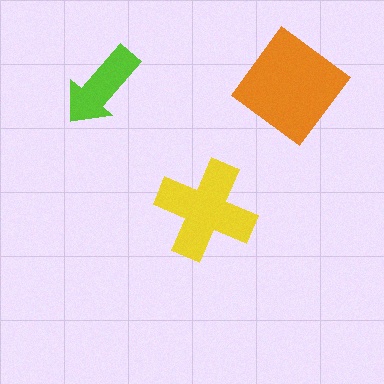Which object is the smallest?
The lime arrow.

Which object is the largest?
The orange diamond.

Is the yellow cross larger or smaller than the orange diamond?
Smaller.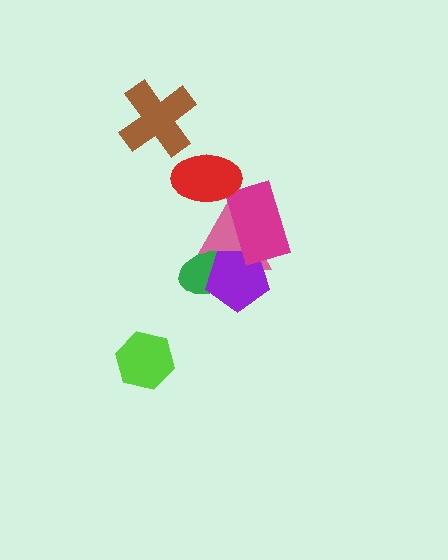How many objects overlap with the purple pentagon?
3 objects overlap with the purple pentagon.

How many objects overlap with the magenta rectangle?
2 objects overlap with the magenta rectangle.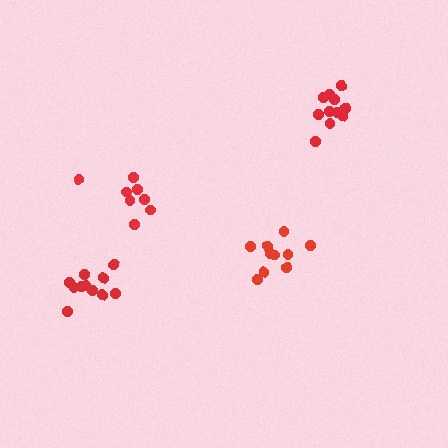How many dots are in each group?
Group 1: 11 dots, Group 2: 11 dots, Group 3: 8 dots, Group 4: 10 dots (40 total).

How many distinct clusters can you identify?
There are 4 distinct clusters.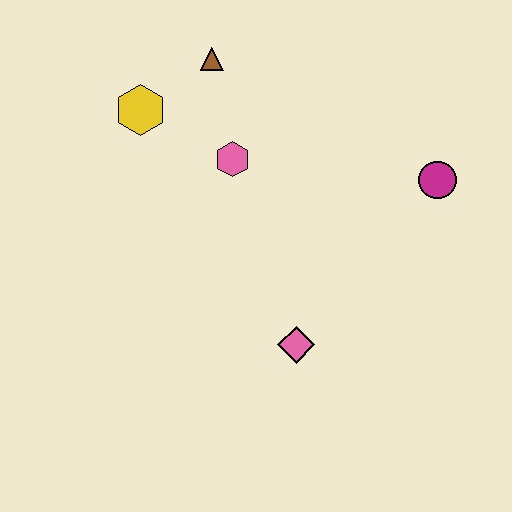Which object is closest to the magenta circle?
The pink hexagon is closest to the magenta circle.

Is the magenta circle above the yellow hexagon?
No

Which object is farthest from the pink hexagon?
The magenta circle is farthest from the pink hexagon.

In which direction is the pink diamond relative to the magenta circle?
The pink diamond is below the magenta circle.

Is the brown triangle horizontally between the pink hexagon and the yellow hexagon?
Yes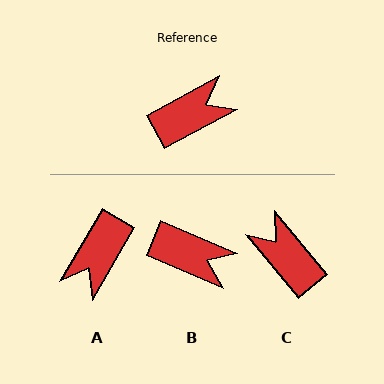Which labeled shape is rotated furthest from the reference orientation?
A, about 149 degrees away.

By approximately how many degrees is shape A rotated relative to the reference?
Approximately 149 degrees clockwise.